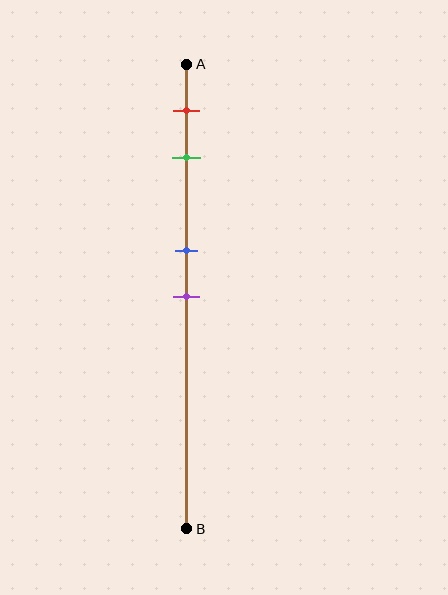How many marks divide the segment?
There are 4 marks dividing the segment.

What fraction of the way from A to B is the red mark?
The red mark is approximately 10% (0.1) of the way from A to B.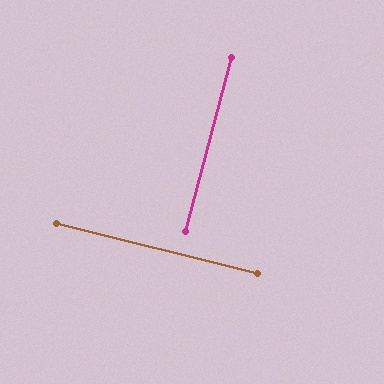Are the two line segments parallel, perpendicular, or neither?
Perpendicular — they meet at approximately 89°.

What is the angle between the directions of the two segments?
Approximately 89 degrees.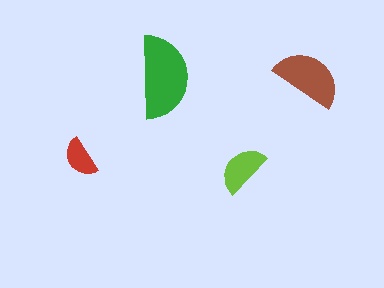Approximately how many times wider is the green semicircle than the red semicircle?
About 2 times wider.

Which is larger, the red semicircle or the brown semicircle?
The brown one.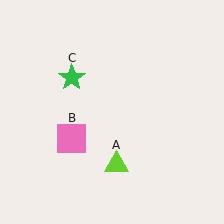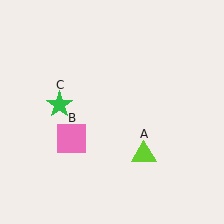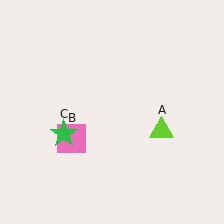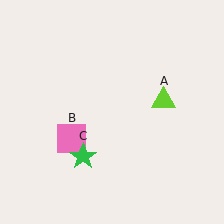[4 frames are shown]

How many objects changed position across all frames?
2 objects changed position: lime triangle (object A), green star (object C).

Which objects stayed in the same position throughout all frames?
Pink square (object B) remained stationary.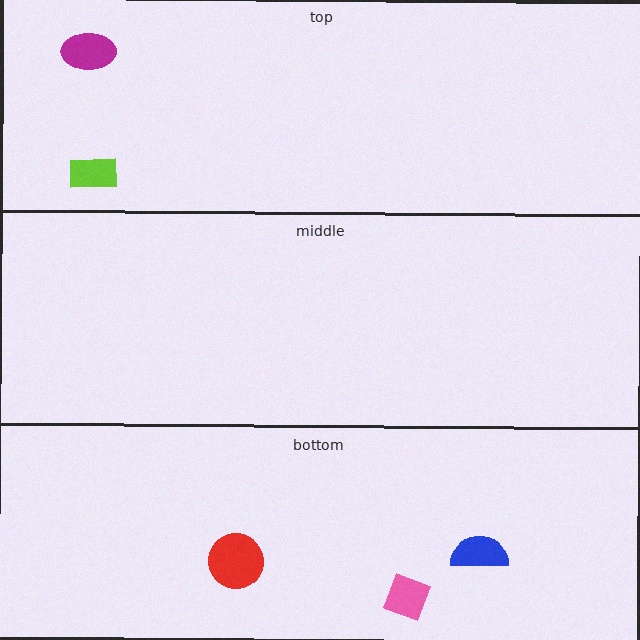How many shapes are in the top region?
2.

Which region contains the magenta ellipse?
The top region.